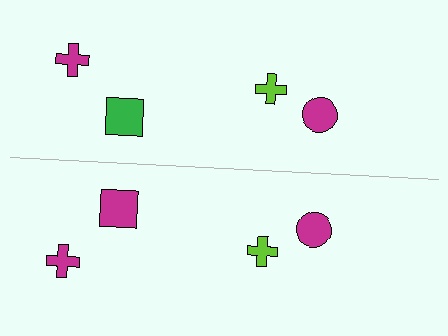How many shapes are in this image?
There are 8 shapes in this image.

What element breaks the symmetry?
The magenta square on the bottom side breaks the symmetry — its mirror counterpart is green.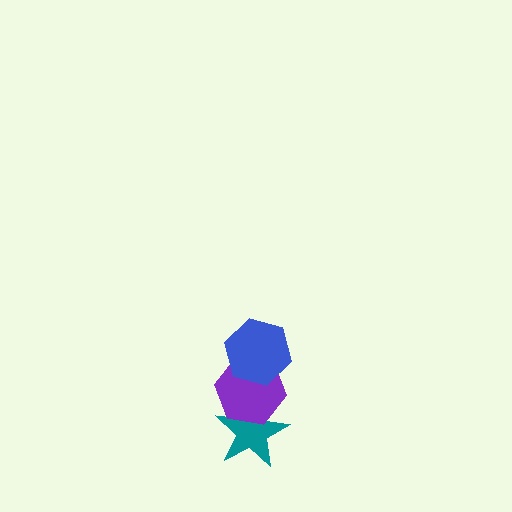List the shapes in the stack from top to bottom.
From top to bottom: the blue hexagon, the purple hexagon, the teal star.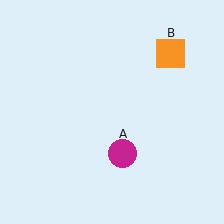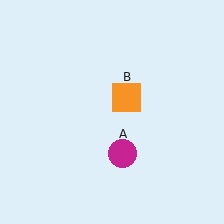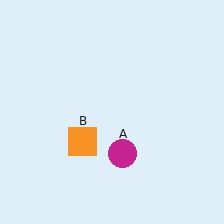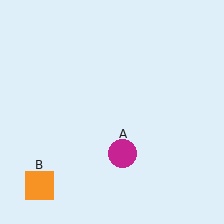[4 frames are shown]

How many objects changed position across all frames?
1 object changed position: orange square (object B).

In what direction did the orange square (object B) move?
The orange square (object B) moved down and to the left.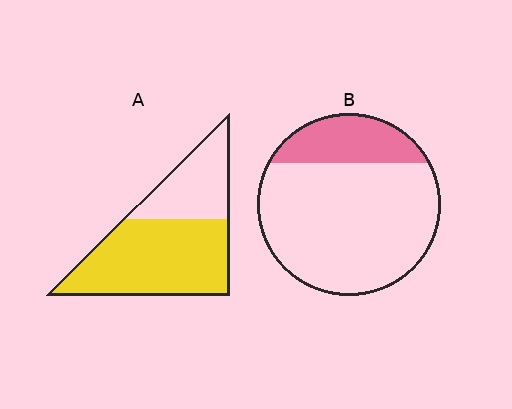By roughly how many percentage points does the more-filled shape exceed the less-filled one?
By roughly 45 percentage points (A over B).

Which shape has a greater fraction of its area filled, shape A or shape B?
Shape A.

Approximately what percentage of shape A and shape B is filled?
A is approximately 65% and B is approximately 20%.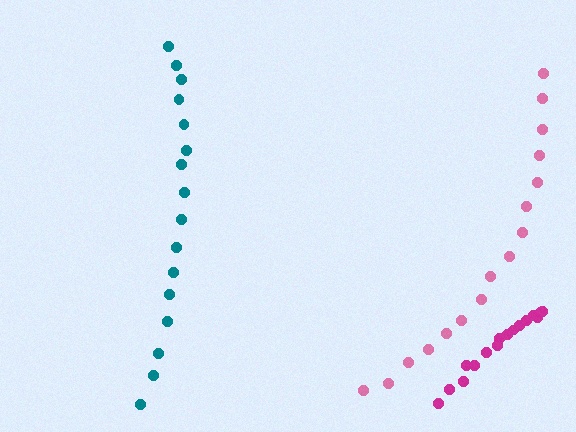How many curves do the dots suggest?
There are 3 distinct paths.